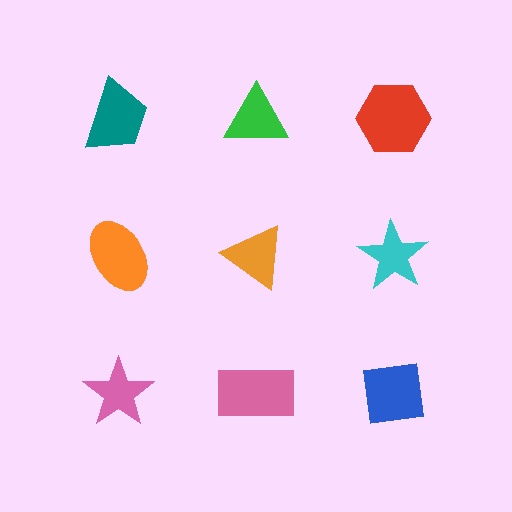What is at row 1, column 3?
A red hexagon.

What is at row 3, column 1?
A pink star.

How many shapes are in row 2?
3 shapes.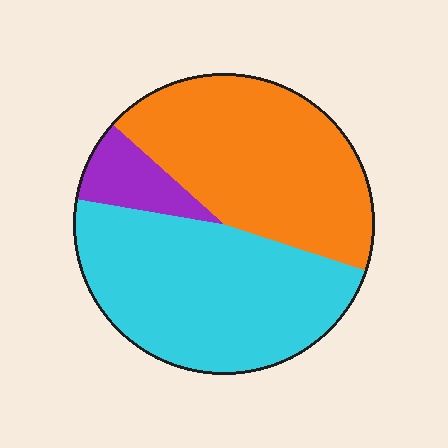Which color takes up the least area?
Purple, at roughly 10%.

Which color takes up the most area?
Cyan, at roughly 50%.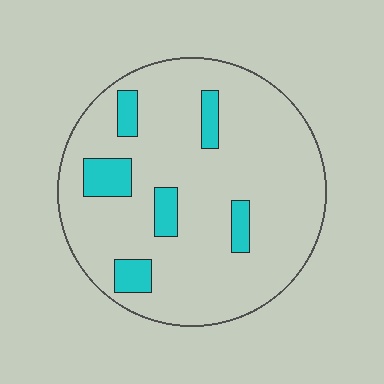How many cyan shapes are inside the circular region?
6.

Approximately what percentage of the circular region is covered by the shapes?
Approximately 15%.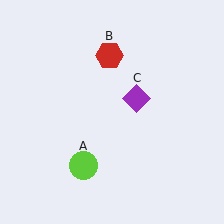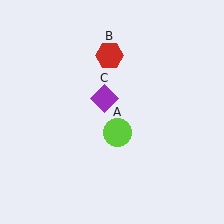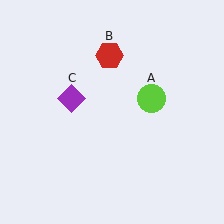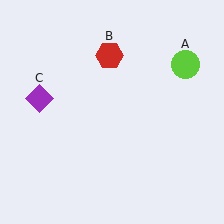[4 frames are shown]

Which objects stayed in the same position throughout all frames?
Red hexagon (object B) remained stationary.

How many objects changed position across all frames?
2 objects changed position: lime circle (object A), purple diamond (object C).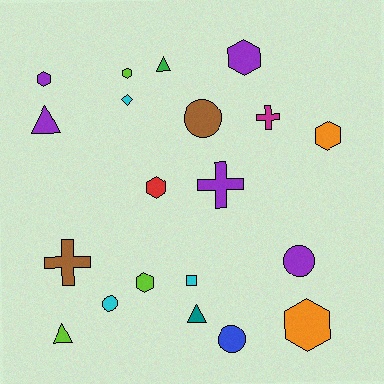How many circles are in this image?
There are 4 circles.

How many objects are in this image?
There are 20 objects.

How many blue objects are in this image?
There is 1 blue object.